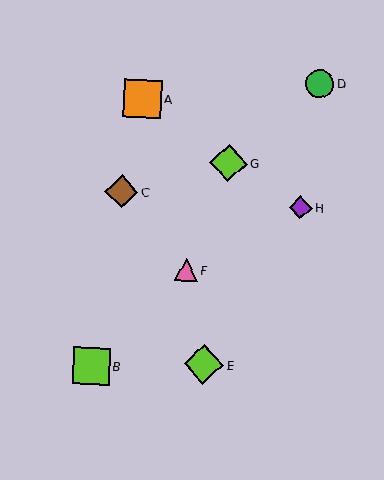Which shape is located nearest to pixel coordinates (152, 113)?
The orange square (labeled A) at (142, 99) is nearest to that location.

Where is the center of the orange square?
The center of the orange square is at (142, 99).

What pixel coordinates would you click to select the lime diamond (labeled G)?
Click at (229, 163) to select the lime diamond G.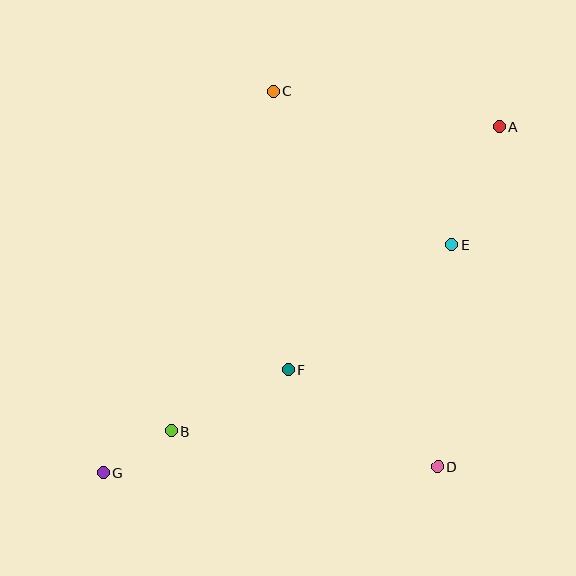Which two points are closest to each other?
Points B and G are closest to each other.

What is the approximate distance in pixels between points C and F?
The distance between C and F is approximately 279 pixels.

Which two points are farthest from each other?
Points A and G are farthest from each other.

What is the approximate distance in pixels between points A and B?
The distance between A and B is approximately 448 pixels.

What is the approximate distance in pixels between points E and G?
The distance between E and G is approximately 416 pixels.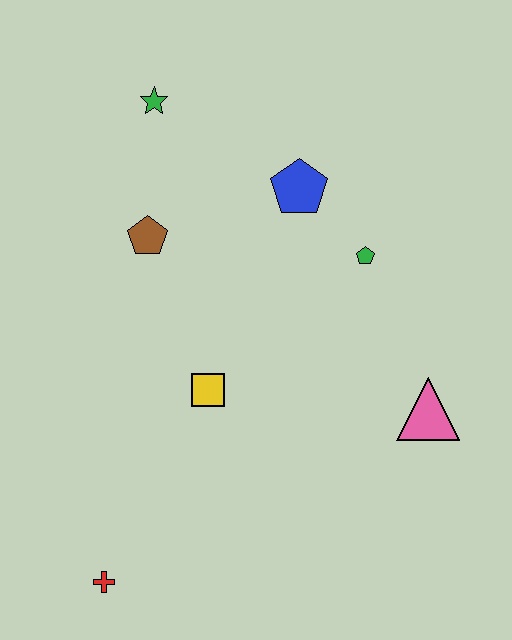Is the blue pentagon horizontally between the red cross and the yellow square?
No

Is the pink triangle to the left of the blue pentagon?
No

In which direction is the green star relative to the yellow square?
The green star is above the yellow square.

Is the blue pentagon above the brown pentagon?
Yes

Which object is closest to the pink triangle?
The green pentagon is closest to the pink triangle.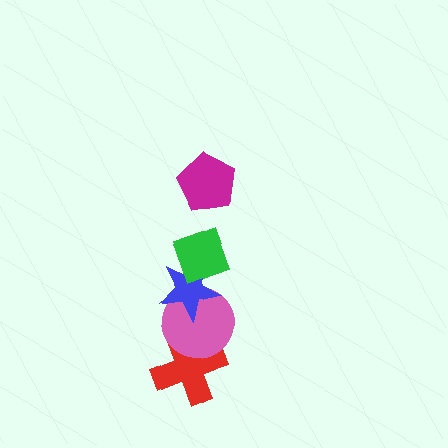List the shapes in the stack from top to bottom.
From top to bottom: the magenta pentagon, the green diamond, the blue star, the pink circle, the red cross.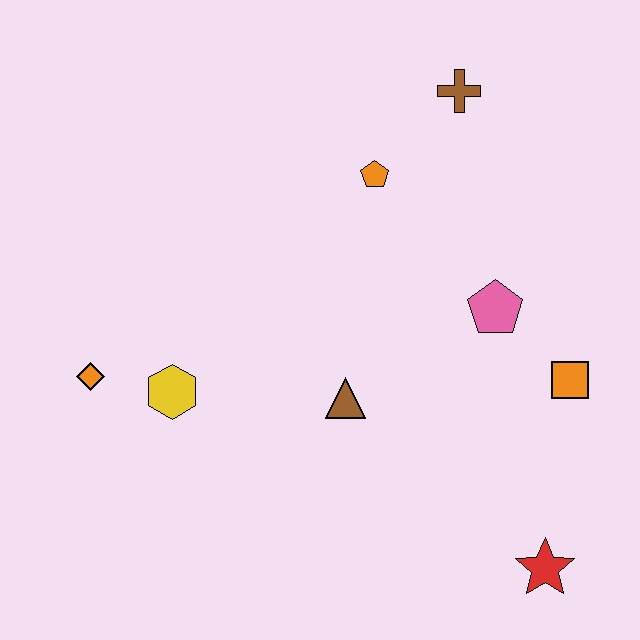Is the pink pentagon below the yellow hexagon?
No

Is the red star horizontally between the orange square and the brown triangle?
Yes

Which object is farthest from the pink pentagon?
The orange diamond is farthest from the pink pentagon.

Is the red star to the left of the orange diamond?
No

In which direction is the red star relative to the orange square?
The red star is below the orange square.